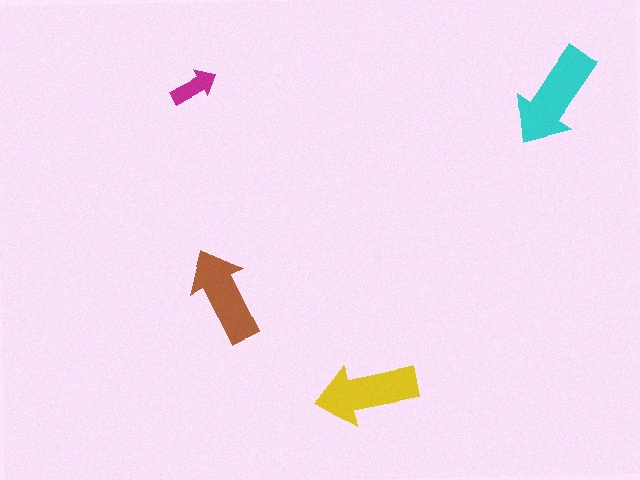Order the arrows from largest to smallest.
the cyan one, the yellow one, the brown one, the magenta one.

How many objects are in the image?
There are 4 objects in the image.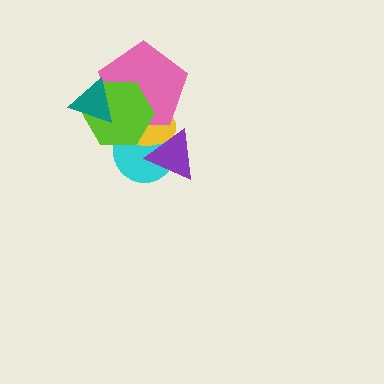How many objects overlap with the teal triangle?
2 objects overlap with the teal triangle.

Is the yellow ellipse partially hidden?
Yes, it is partially covered by another shape.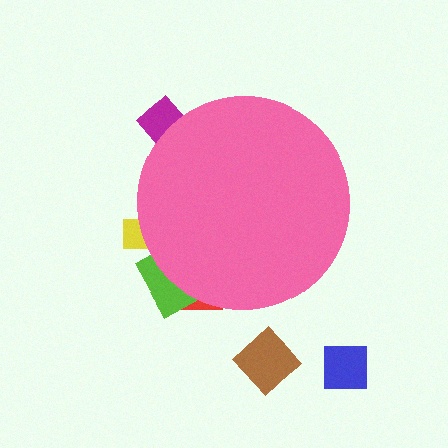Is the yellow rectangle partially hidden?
Yes, the yellow rectangle is partially hidden behind the pink circle.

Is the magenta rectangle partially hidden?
Yes, the magenta rectangle is partially hidden behind the pink circle.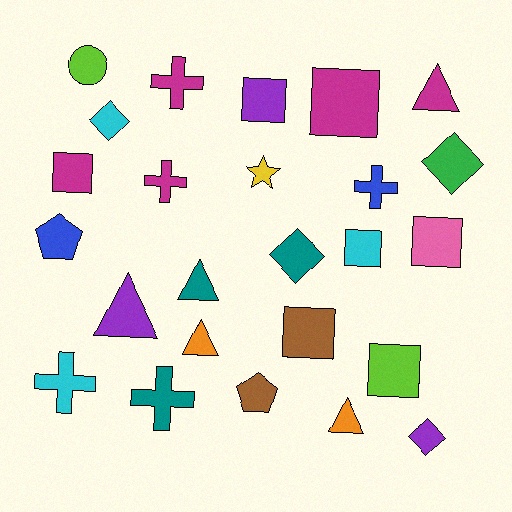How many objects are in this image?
There are 25 objects.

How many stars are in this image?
There is 1 star.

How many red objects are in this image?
There are no red objects.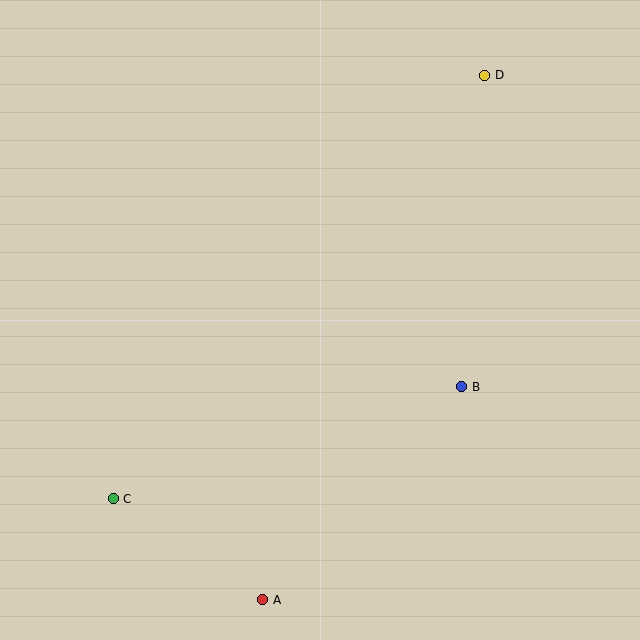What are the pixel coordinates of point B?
Point B is at (462, 387).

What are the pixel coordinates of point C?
Point C is at (113, 499).